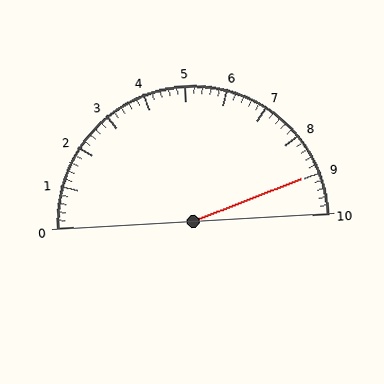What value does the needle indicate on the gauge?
The needle indicates approximately 9.0.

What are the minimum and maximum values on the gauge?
The gauge ranges from 0 to 10.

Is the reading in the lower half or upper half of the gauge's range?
The reading is in the upper half of the range (0 to 10).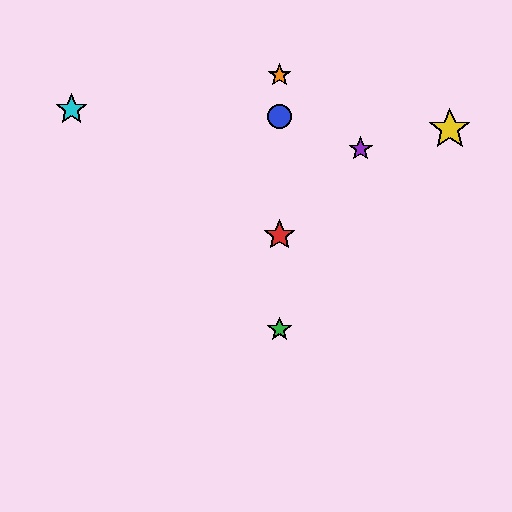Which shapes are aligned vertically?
The red star, the blue circle, the green star, the orange star are aligned vertically.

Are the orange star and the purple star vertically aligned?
No, the orange star is at x≈280 and the purple star is at x≈361.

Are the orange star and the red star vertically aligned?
Yes, both are at x≈280.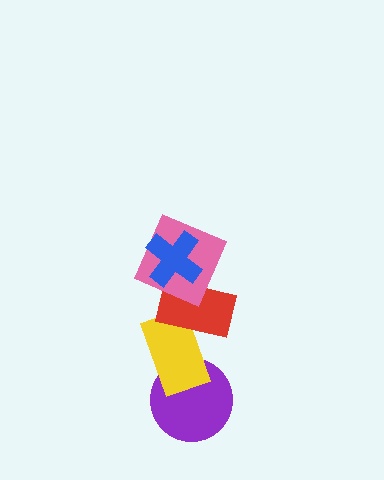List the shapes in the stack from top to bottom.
From top to bottom: the blue cross, the pink square, the red rectangle, the yellow rectangle, the purple circle.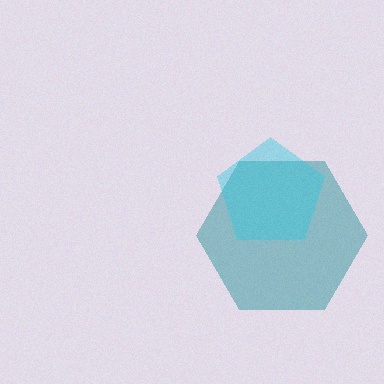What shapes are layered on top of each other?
The layered shapes are: a teal hexagon, a cyan pentagon.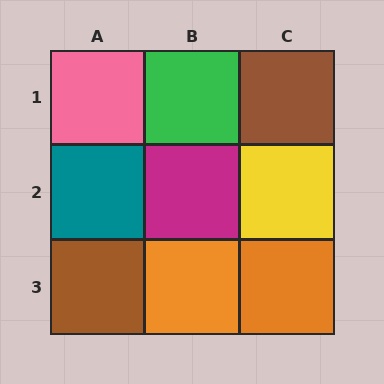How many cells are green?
1 cell is green.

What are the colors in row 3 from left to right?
Brown, orange, orange.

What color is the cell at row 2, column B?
Magenta.